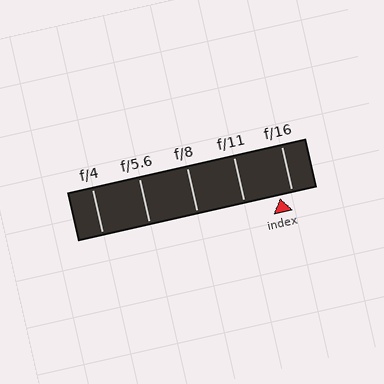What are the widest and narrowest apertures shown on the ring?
The widest aperture shown is f/4 and the narrowest is f/16.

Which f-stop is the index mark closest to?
The index mark is closest to f/16.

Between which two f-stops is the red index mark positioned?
The index mark is between f/11 and f/16.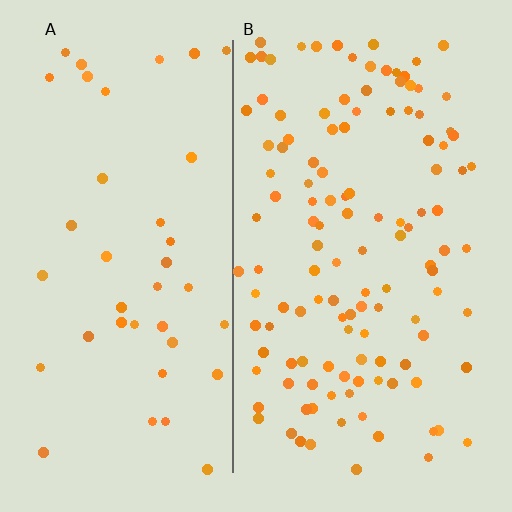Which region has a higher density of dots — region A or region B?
B (the right).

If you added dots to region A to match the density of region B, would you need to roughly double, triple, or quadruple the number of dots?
Approximately triple.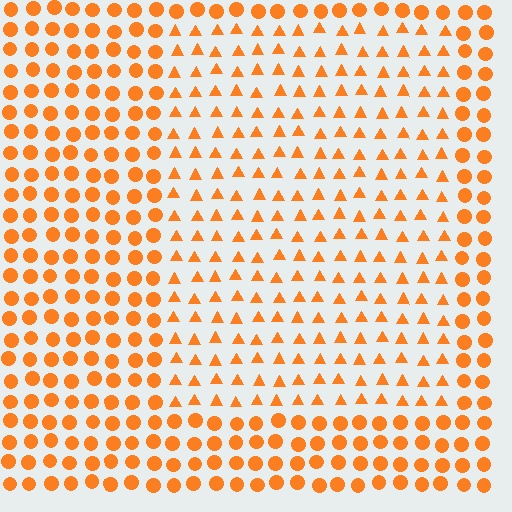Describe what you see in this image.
The image is filled with small orange elements arranged in a uniform grid. A rectangle-shaped region contains triangles, while the surrounding area contains circles. The boundary is defined purely by the change in element shape.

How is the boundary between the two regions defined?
The boundary is defined by a change in element shape: triangles inside vs. circles outside. All elements share the same color and spacing.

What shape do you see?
I see a rectangle.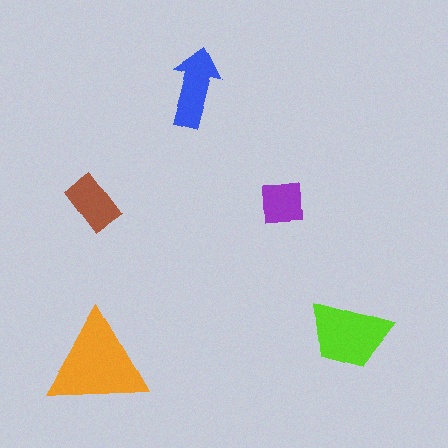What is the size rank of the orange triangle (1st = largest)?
1st.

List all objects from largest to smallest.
The orange triangle, the lime trapezoid, the blue arrow, the brown rectangle, the purple square.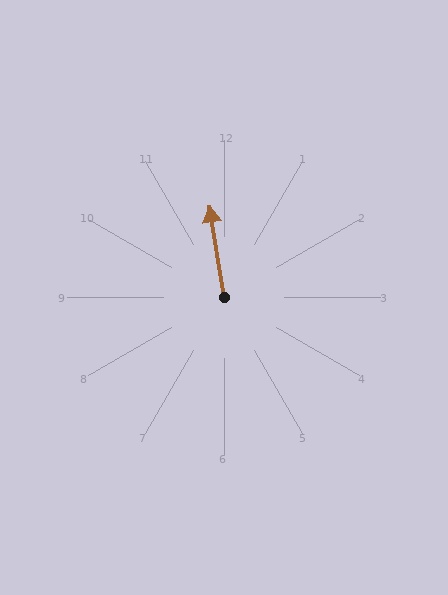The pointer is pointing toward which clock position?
Roughly 12 o'clock.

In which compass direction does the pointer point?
North.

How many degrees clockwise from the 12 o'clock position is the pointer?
Approximately 351 degrees.